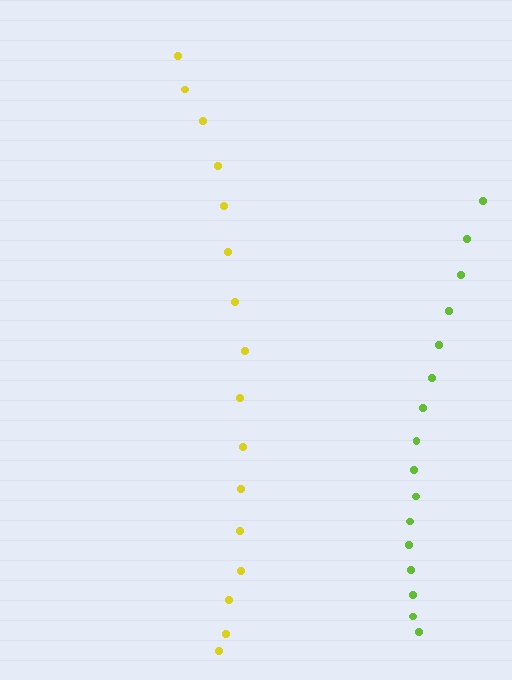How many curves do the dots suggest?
There are 2 distinct paths.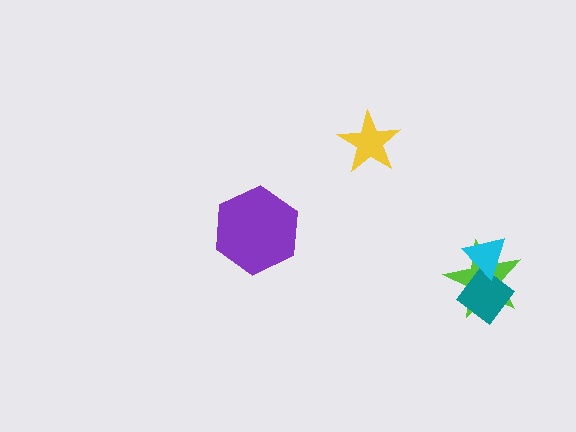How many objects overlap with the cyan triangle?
2 objects overlap with the cyan triangle.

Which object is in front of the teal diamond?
The cyan triangle is in front of the teal diamond.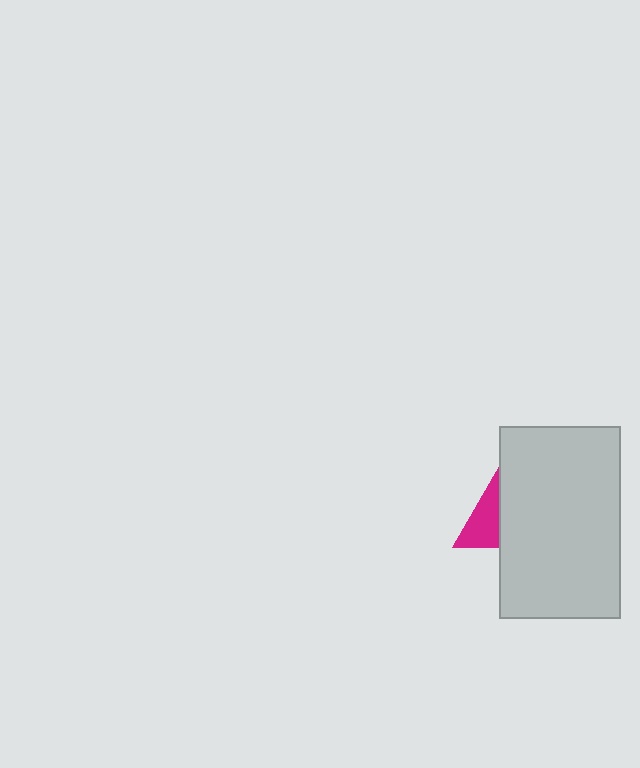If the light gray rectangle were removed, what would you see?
You would see the complete magenta triangle.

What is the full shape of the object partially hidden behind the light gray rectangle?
The partially hidden object is a magenta triangle.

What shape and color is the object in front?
The object in front is a light gray rectangle.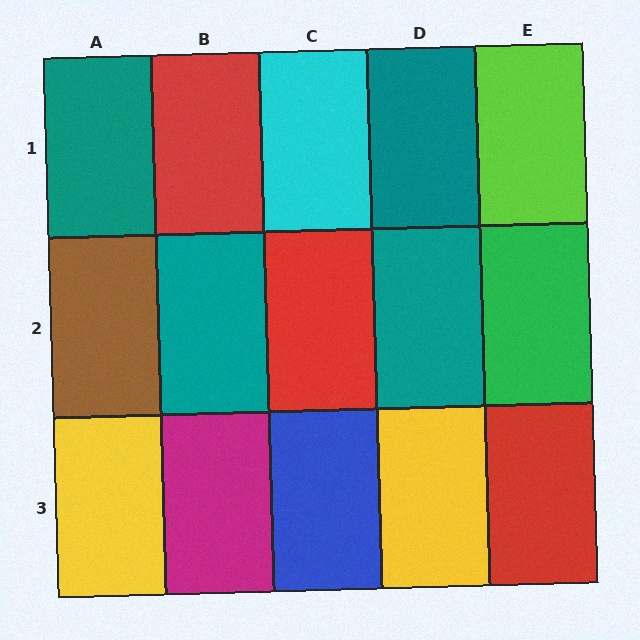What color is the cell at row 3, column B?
Magenta.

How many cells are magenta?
1 cell is magenta.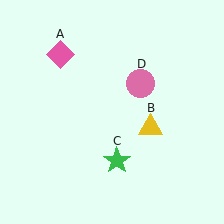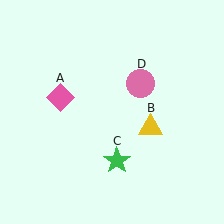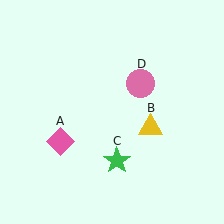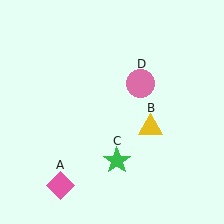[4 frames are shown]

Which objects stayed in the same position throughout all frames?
Yellow triangle (object B) and green star (object C) and pink circle (object D) remained stationary.